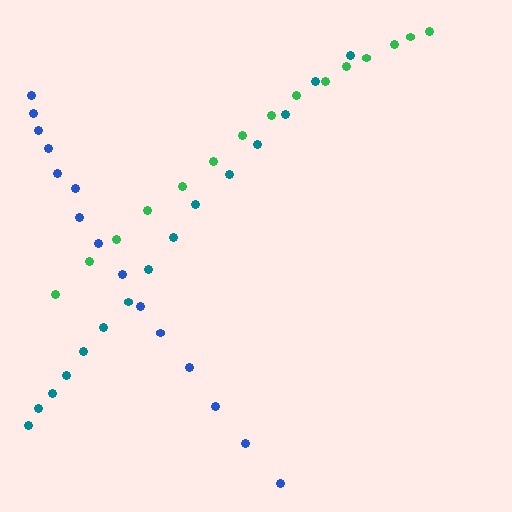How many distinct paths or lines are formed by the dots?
There are 3 distinct paths.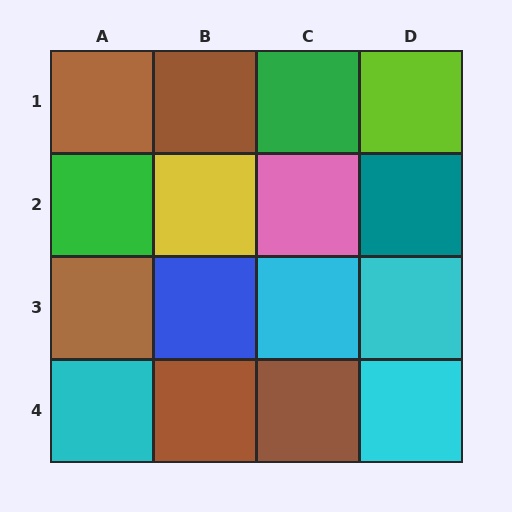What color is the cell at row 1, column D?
Lime.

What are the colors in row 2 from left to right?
Green, yellow, pink, teal.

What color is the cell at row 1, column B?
Brown.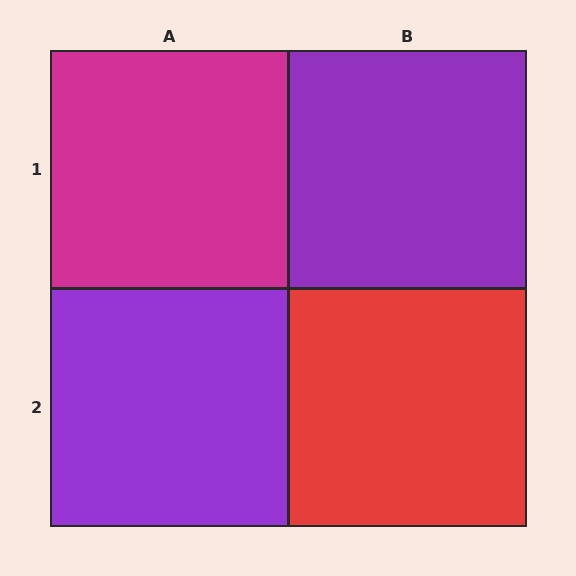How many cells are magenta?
1 cell is magenta.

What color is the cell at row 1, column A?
Magenta.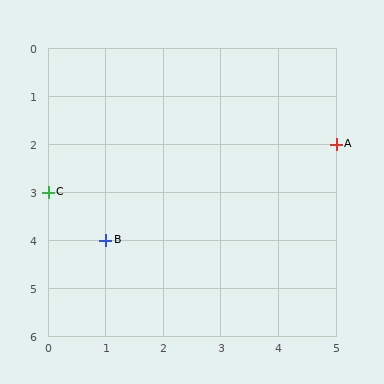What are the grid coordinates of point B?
Point B is at grid coordinates (1, 4).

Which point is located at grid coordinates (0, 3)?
Point C is at (0, 3).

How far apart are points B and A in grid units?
Points B and A are 4 columns and 2 rows apart (about 4.5 grid units diagonally).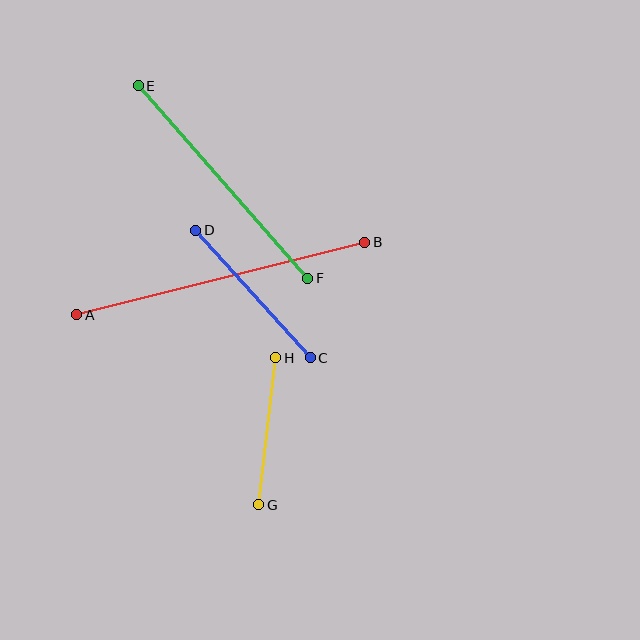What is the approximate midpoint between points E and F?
The midpoint is at approximately (223, 182) pixels.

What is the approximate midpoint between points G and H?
The midpoint is at approximately (267, 431) pixels.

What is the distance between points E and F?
The distance is approximately 257 pixels.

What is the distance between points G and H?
The distance is approximately 148 pixels.